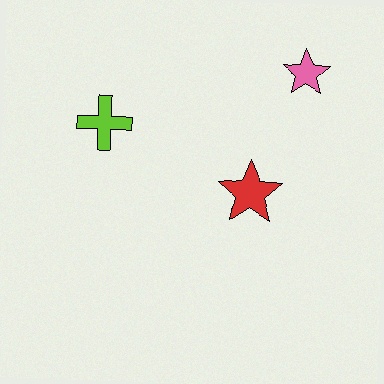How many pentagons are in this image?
There are no pentagons.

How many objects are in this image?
There are 3 objects.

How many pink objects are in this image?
There is 1 pink object.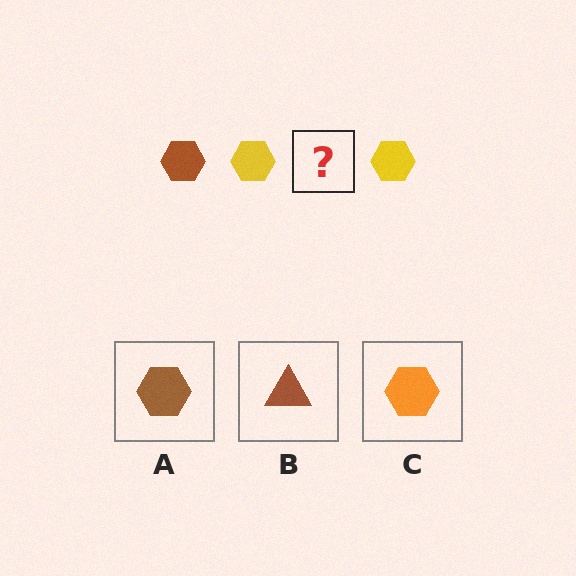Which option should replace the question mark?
Option A.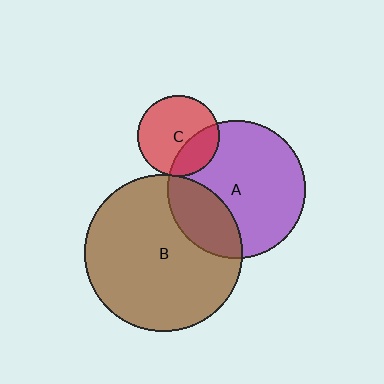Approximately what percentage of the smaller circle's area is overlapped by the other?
Approximately 30%.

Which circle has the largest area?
Circle B (brown).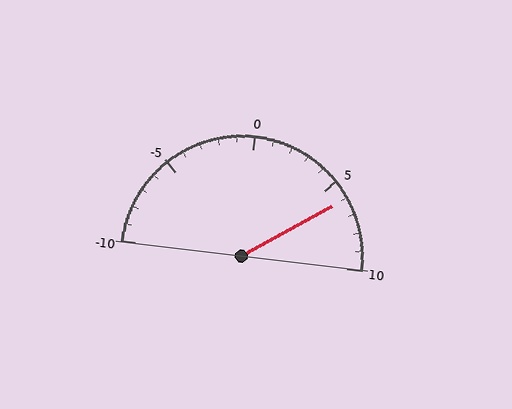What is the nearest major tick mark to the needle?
The nearest major tick mark is 5.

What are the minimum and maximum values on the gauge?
The gauge ranges from -10 to 10.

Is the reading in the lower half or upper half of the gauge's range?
The reading is in the upper half of the range (-10 to 10).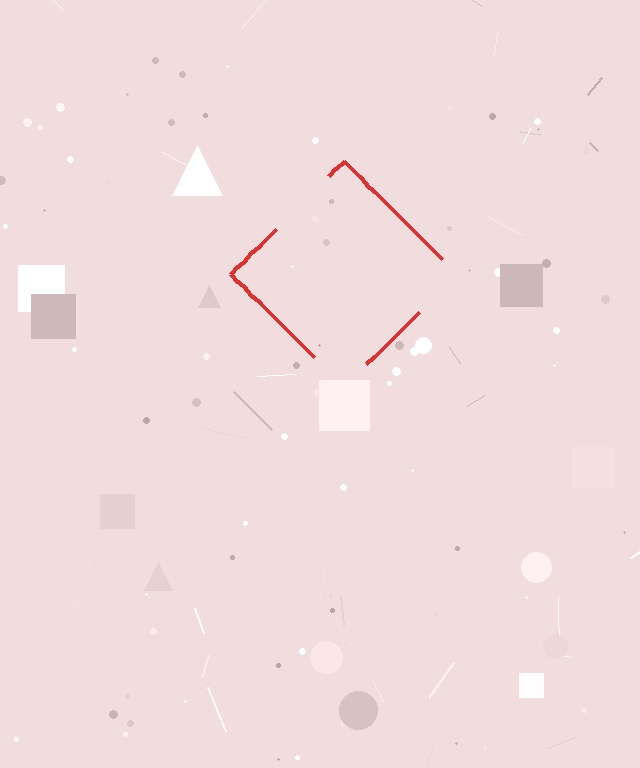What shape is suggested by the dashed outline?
The dashed outline suggests a diamond.